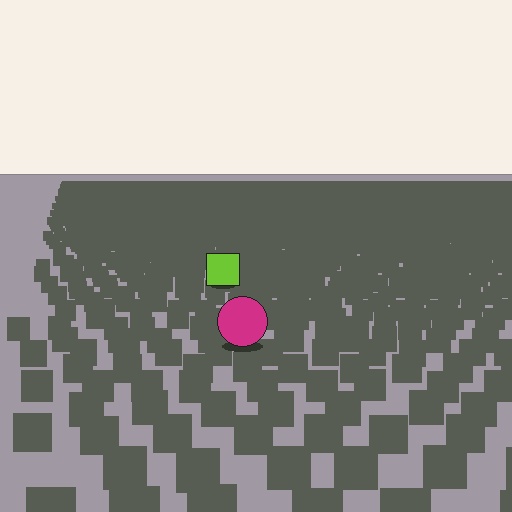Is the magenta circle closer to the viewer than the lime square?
Yes. The magenta circle is closer — you can tell from the texture gradient: the ground texture is coarser near it.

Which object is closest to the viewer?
The magenta circle is closest. The texture marks near it are larger and more spread out.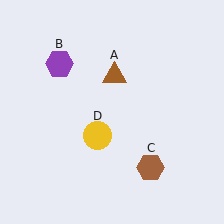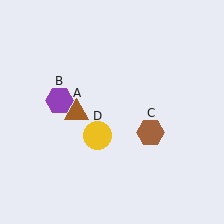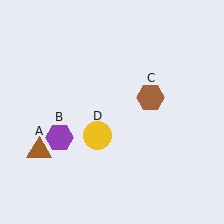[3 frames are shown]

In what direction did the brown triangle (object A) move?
The brown triangle (object A) moved down and to the left.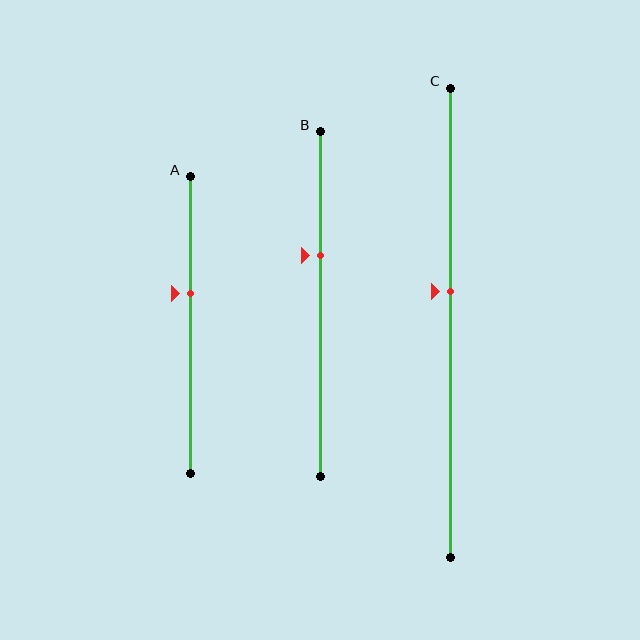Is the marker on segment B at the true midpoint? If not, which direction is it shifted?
No, the marker on segment B is shifted upward by about 14% of the segment length.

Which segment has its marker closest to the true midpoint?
Segment C has its marker closest to the true midpoint.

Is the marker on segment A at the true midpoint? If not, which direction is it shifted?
No, the marker on segment A is shifted upward by about 11% of the segment length.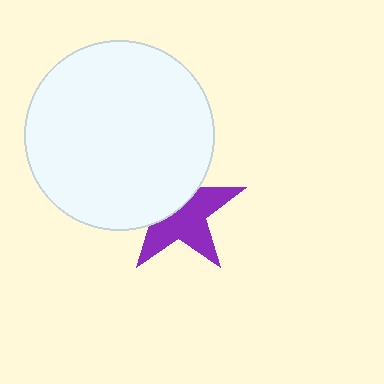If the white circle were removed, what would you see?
You would see the complete purple star.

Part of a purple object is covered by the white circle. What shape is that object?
It is a star.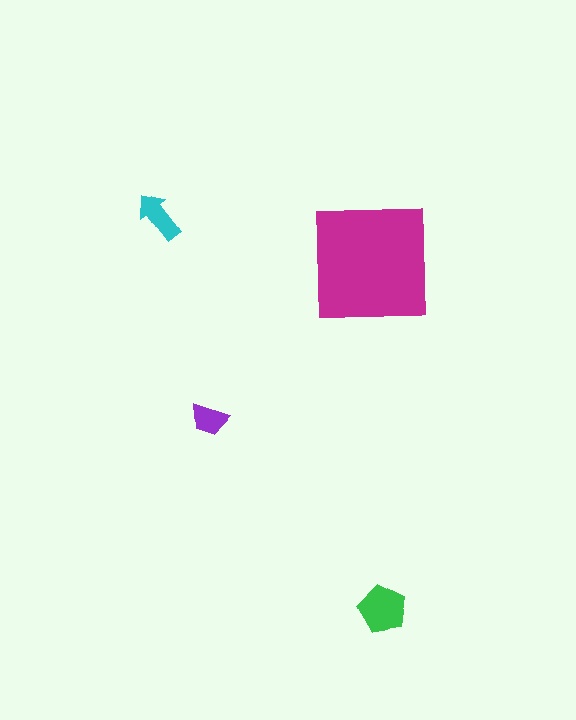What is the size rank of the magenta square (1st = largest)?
1st.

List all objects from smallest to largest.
The purple trapezoid, the cyan arrow, the green pentagon, the magenta square.